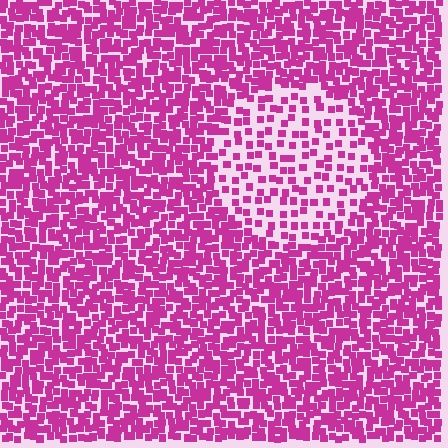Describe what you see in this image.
The image contains small magenta elements arranged at two different densities. A circle-shaped region is visible where the elements are less densely packed than the surrounding area.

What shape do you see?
I see a circle.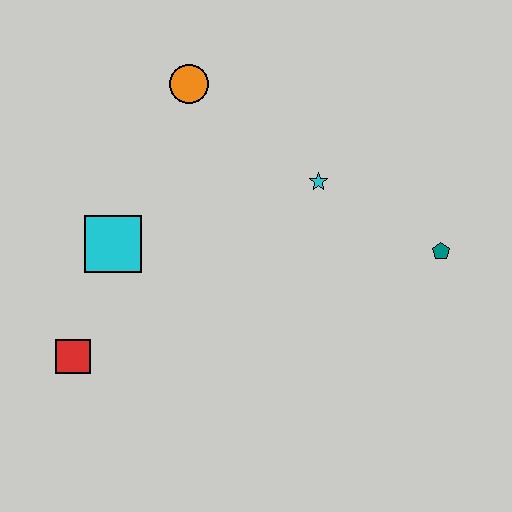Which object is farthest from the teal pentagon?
The red square is farthest from the teal pentagon.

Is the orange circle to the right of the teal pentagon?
No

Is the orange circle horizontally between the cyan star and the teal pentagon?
No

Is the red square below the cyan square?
Yes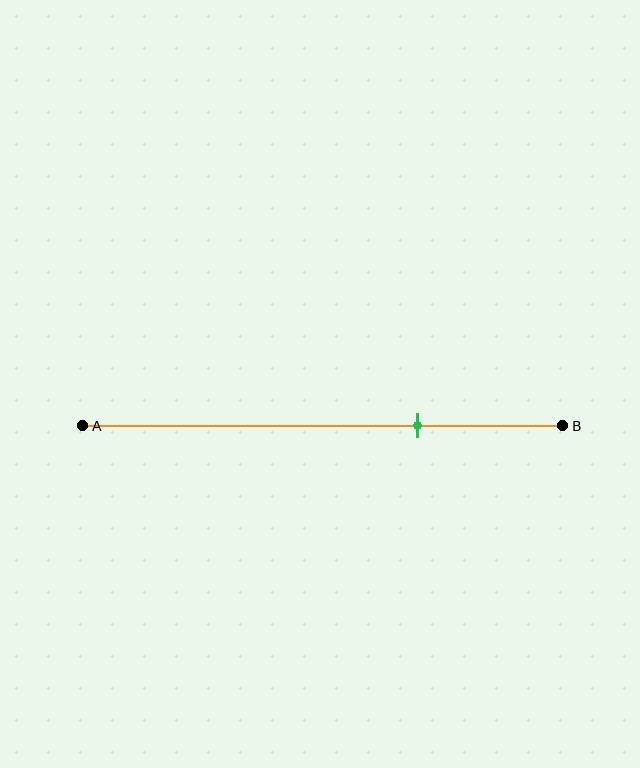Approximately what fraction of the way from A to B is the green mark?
The green mark is approximately 70% of the way from A to B.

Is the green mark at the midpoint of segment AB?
No, the mark is at about 70% from A, not at the 50% midpoint.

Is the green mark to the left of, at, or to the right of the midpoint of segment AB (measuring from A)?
The green mark is to the right of the midpoint of segment AB.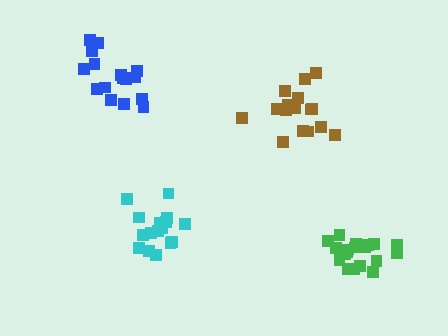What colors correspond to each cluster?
The clusters are colored: blue, brown, cyan, green.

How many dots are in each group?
Group 1: 16 dots, Group 2: 17 dots, Group 3: 16 dots, Group 4: 20 dots (69 total).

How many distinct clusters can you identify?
There are 4 distinct clusters.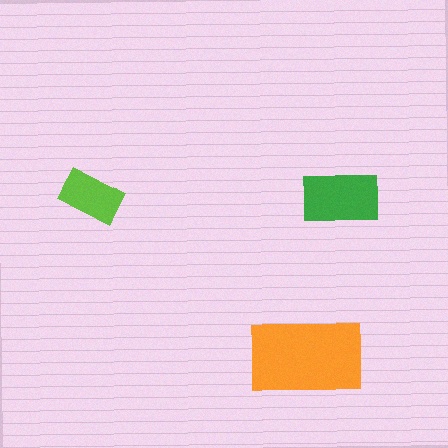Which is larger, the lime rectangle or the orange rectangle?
The orange one.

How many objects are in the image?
There are 3 objects in the image.